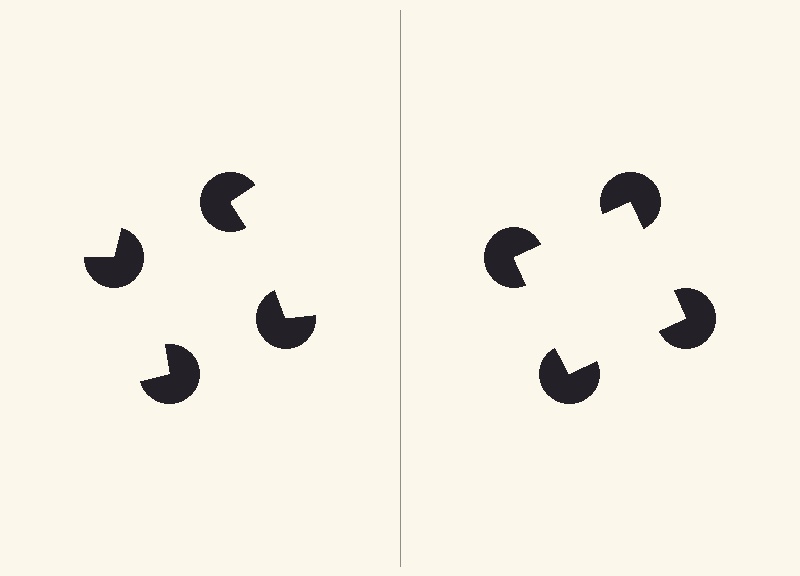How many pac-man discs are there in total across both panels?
8 — 4 on each side.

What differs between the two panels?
The pac-man discs are positioned identically on both sides; only the wedge orientations differ. On the right they align to a square; on the left they are misaligned.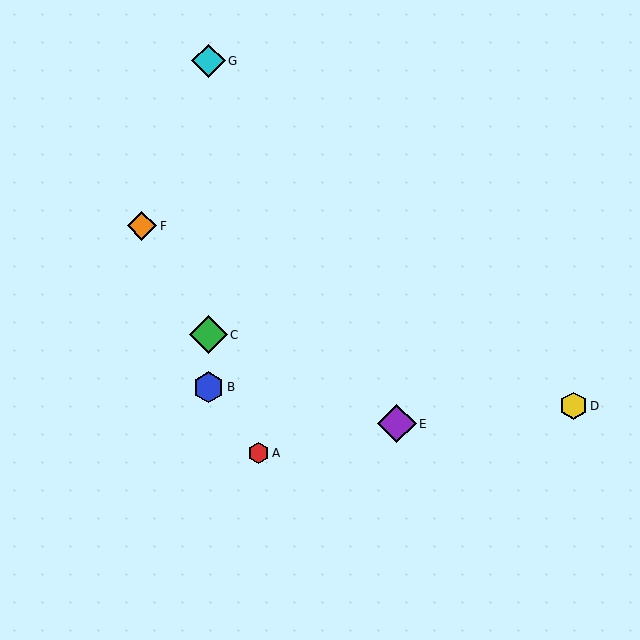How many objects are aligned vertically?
3 objects (B, C, G) are aligned vertically.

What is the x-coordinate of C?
Object C is at x≈208.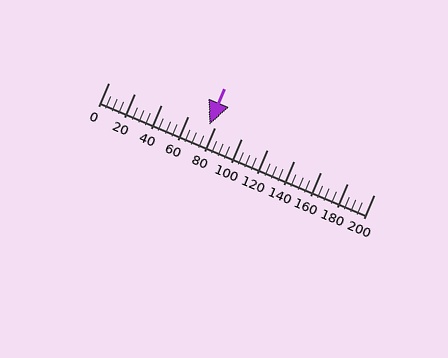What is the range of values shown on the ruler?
The ruler shows values from 0 to 200.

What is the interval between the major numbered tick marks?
The major tick marks are spaced 20 units apart.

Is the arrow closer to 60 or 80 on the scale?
The arrow is closer to 80.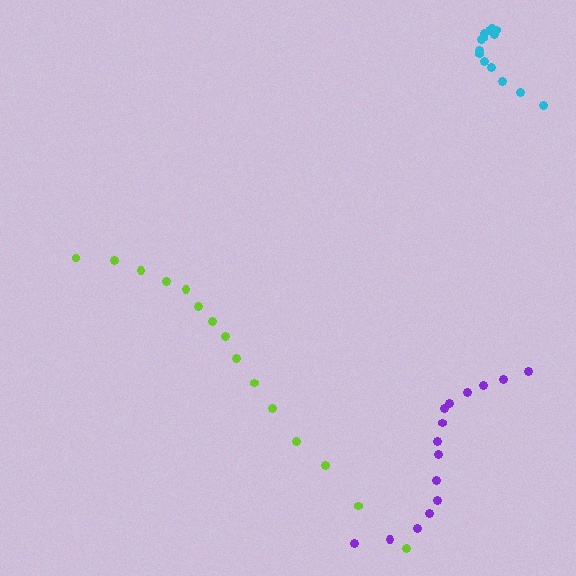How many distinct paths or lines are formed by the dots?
There are 3 distinct paths.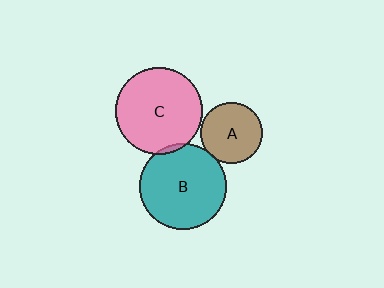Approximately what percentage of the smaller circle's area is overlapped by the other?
Approximately 5%.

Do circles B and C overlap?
Yes.